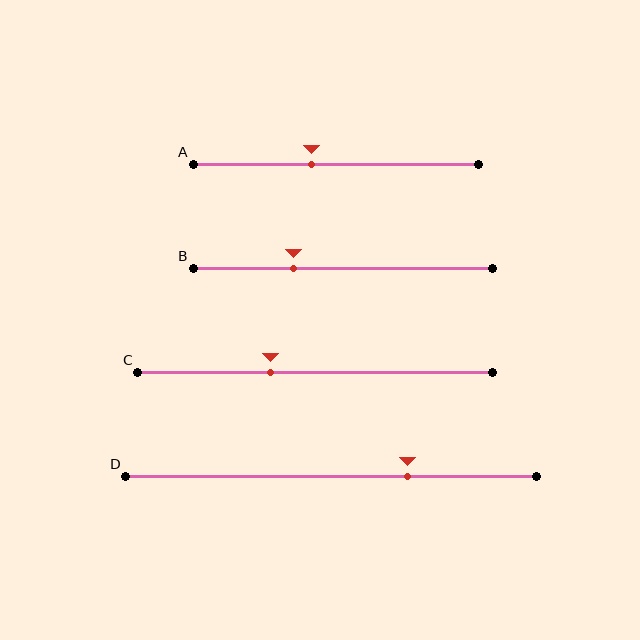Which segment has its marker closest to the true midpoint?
Segment A has its marker closest to the true midpoint.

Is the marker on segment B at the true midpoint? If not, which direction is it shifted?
No, the marker on segment B is shifted to the left by about 17% of the segment length.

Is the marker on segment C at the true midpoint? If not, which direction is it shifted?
No, the marker on segment C is shifted to the left by about 12% of the segment length.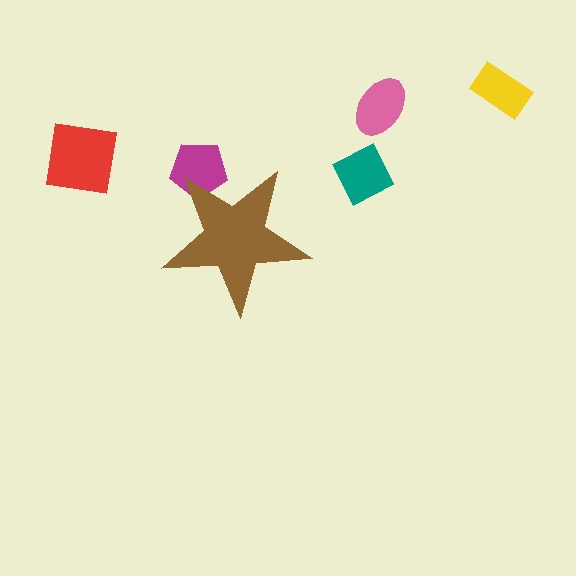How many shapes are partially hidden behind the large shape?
1 shape is partially hidden.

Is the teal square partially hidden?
No, the teal square is fully visible.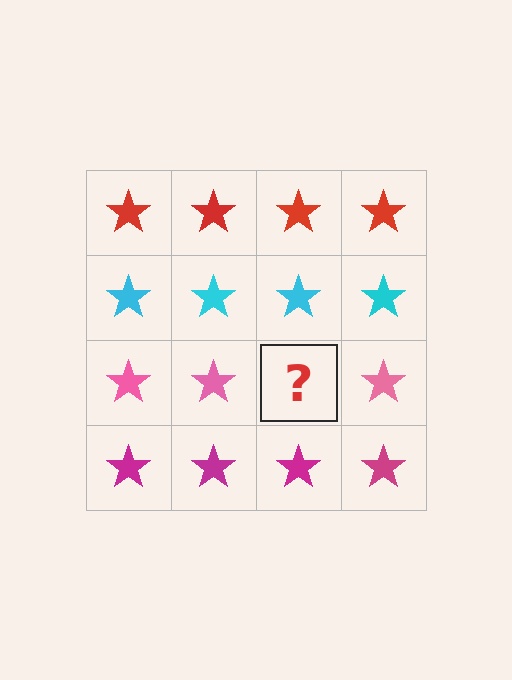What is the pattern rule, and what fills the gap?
The rule is that each row has a consistent color. The gap should be filled with a pink star.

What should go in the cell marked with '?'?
The missing cell should contain a pink star.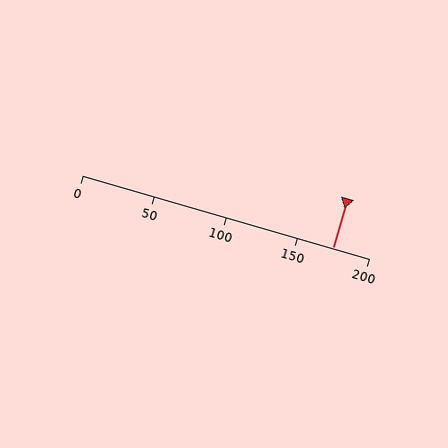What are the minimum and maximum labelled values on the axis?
The axis runs from 0 to 200.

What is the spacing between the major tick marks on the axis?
The major ticks are spaced 50 apart.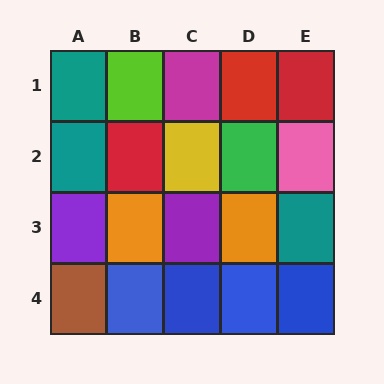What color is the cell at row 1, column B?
Lime.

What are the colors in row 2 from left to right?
Teal, red, yellow, green, pink.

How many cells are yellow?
1 cell is yellow.